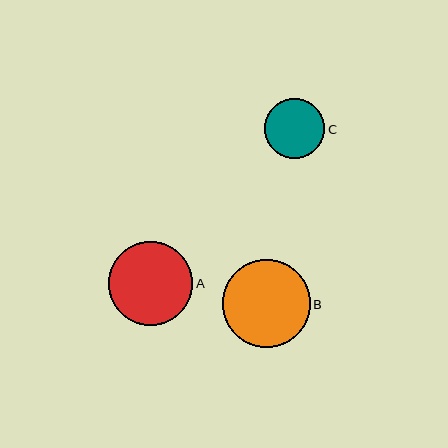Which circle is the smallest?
Circle C is the smallest with a size of approximately 60 pixels.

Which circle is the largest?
Circle B is the largest with a size of approximately 88 pixels.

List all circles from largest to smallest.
From largest to smallest: B, A, C.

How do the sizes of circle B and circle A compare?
Circle B and circle A are approximately the same size.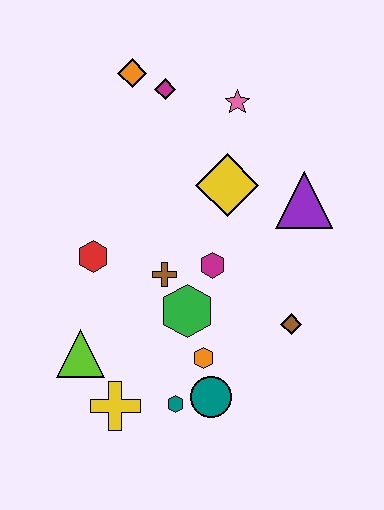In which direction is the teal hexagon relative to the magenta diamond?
The teal hexagon is below the magenta diamond.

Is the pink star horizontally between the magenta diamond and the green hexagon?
No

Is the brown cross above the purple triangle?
No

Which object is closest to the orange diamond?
The magenta diamond is closest to the orange diamond.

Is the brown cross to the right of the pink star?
No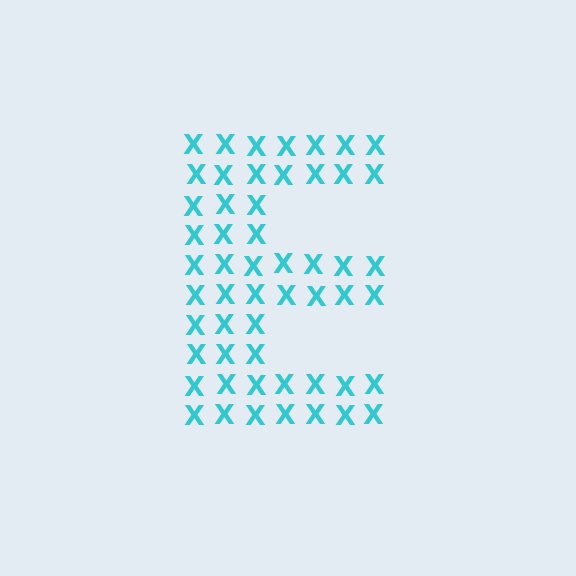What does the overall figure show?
The overall figure shows the letter E.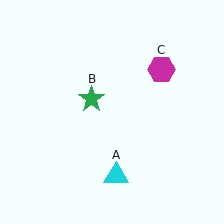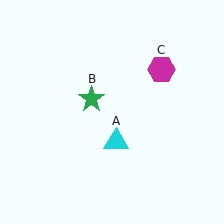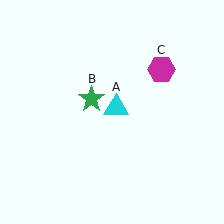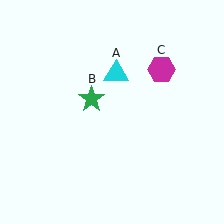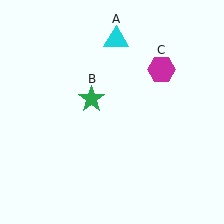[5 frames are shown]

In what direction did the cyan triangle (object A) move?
The cyan triangle (object A) moved up.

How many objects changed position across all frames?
1 object changed position: cyan triangle (object A).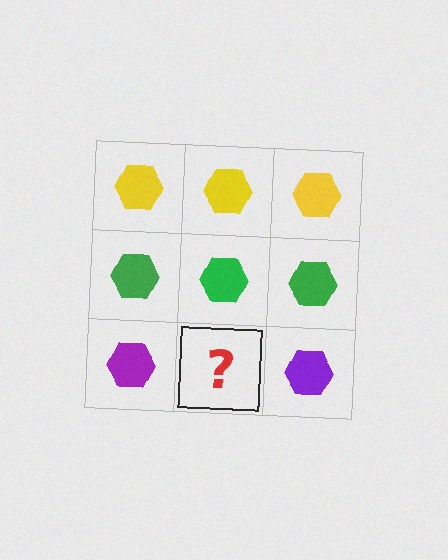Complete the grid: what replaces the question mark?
The question mark should be replaced with a purple hexagon.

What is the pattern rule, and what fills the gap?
The rule is that each row has a consistent color. The gap should be filled with a purple hexagon.